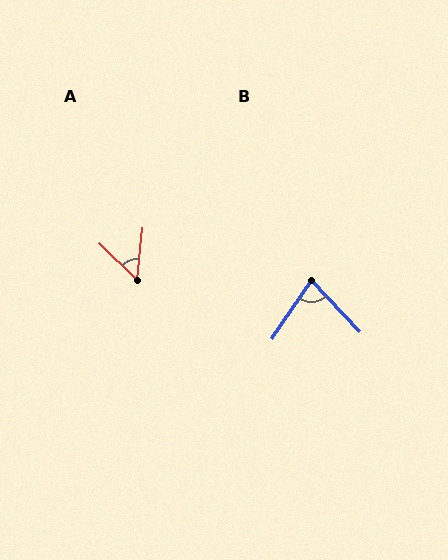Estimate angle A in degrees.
Approximately 52 degrees.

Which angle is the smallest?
A, at approximately 52 degrees.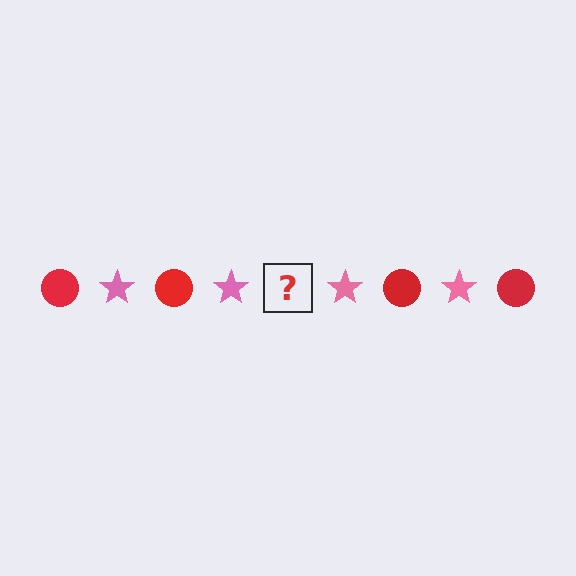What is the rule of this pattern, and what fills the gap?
The rule is that the pattern alternates between red circle and pink star. The gap should be filled with a red circle.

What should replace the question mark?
The question mark should be replaced with a red circle.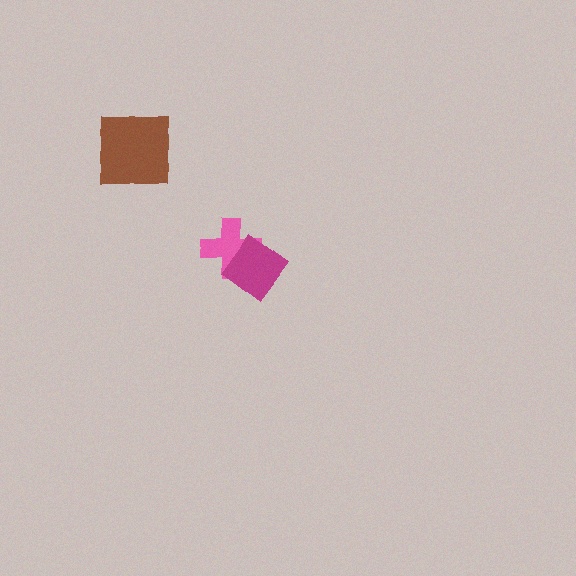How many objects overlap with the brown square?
0 objects overlap with the brown square.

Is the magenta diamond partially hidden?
No, no other shape covers it.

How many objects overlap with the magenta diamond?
1 object overlaps with the magenta diamond.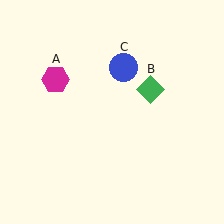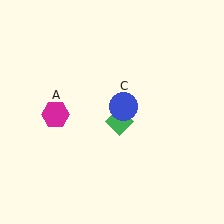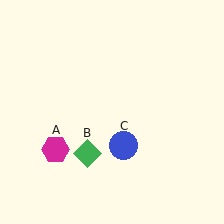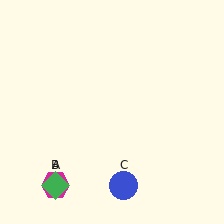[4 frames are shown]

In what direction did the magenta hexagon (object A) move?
The magenta hexagon (object A) moved down.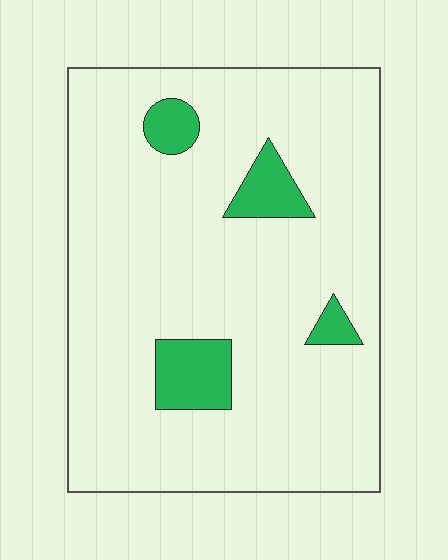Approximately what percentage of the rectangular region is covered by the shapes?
Approximately 10%.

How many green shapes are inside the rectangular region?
4.